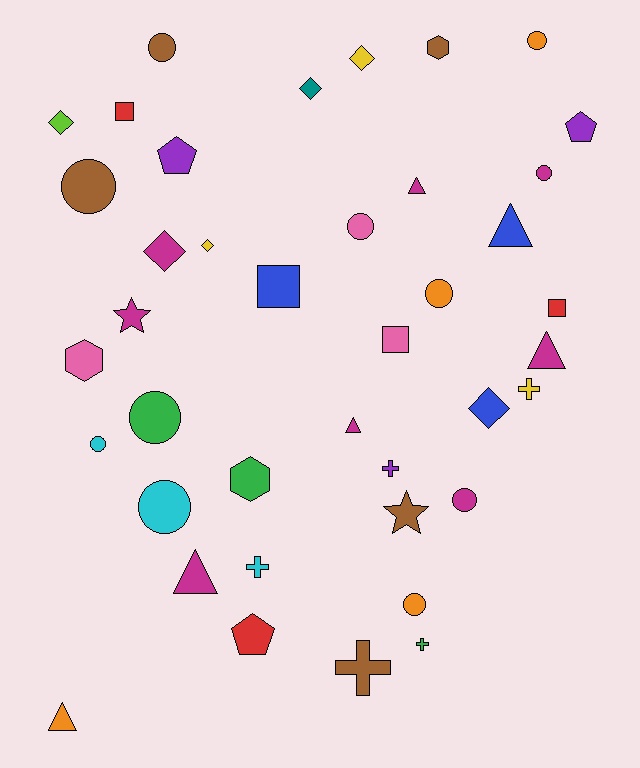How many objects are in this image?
There are 40 objects.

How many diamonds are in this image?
There are 6 diamonds.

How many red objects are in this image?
There are 3 red objects.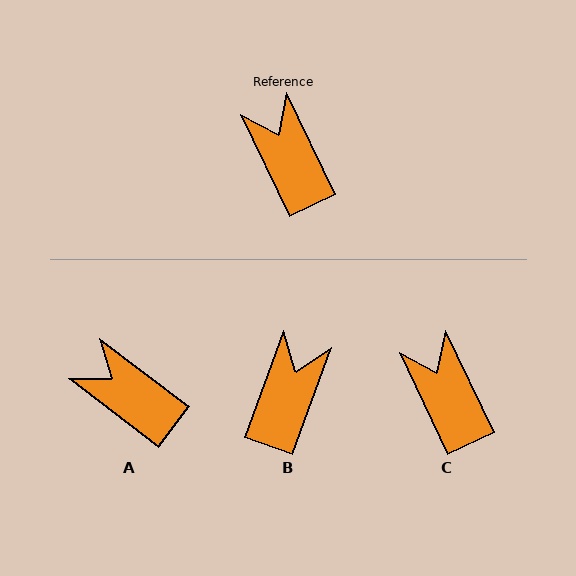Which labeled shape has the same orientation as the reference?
C.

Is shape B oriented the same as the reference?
No, it is off by about 45 degrees.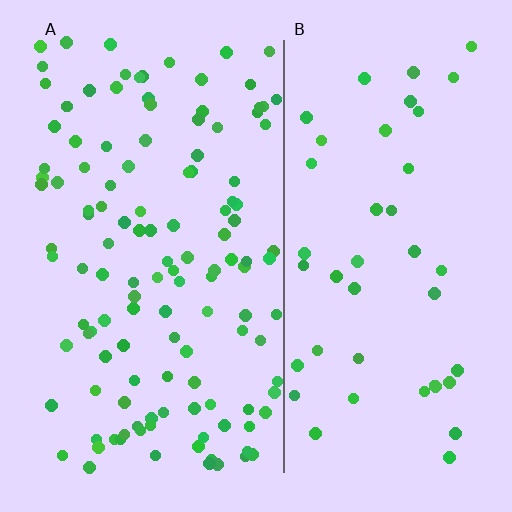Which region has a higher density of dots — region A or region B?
A (the left).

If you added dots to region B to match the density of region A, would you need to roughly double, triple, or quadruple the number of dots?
Approximately triple.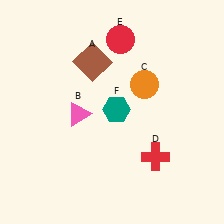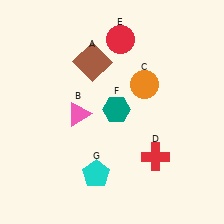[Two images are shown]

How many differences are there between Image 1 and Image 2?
There is 1 difference between the two images.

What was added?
A cyan pentagon (G) was added in Image 2.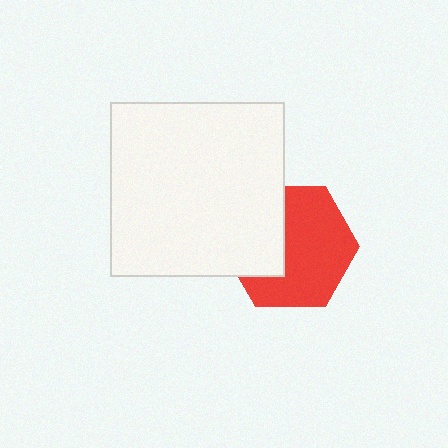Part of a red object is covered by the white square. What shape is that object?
It is a hexagon.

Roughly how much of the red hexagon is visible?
About half of it is visible (roughly 64%).